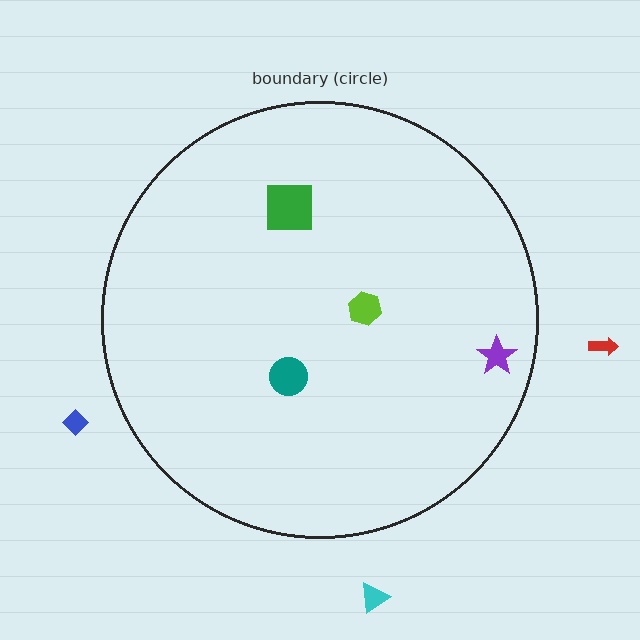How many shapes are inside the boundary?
4 inside, 3 outside.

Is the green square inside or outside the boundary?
Inside.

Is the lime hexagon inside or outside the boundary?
Inside.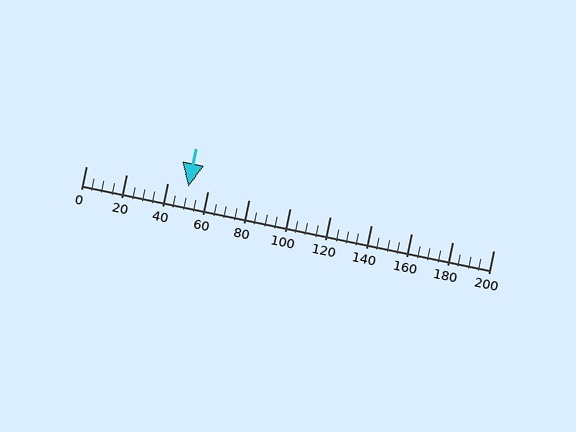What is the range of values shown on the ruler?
The ruler shows values from 0 to 200.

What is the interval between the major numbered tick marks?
The major tick marks are spaced 20 units apart.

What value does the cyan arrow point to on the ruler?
The cyan arrow points to approximately 50.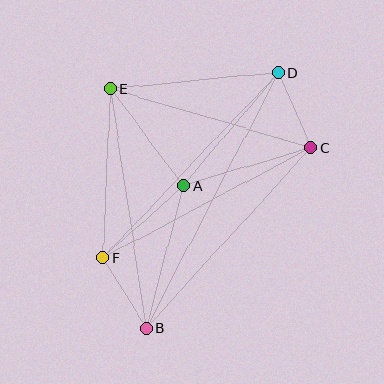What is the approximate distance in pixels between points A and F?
The distance between A and F is approximately 108 pixels.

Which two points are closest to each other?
Points B and F are closest to each other.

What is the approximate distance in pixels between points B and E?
The distance between B and E is approximately 241 pixels.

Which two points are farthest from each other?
Points B and D are farthest from each other.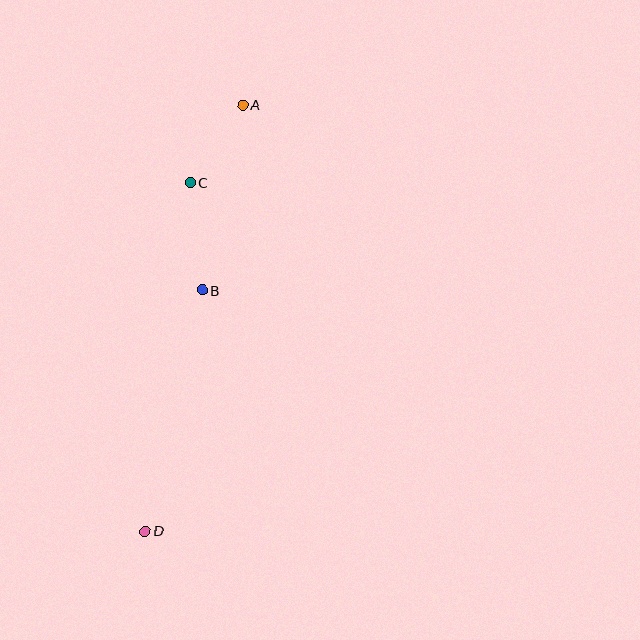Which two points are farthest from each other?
Points A and D are farthest from each other.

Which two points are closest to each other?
Points A and C are closest to each other.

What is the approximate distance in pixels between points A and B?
The distance between A and B is approximately 190 pixels.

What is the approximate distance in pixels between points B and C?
The distance between B and C is approximately 108 pixels.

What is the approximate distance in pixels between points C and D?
The distance between C and D is approximately 351 pixels.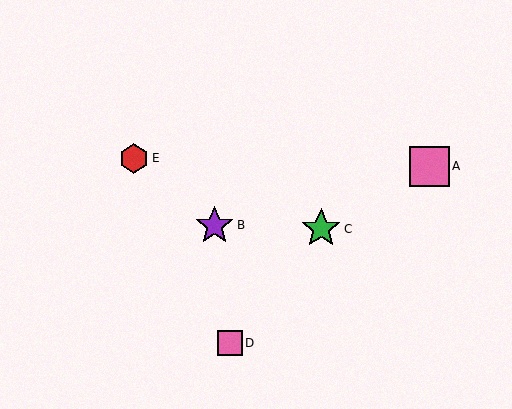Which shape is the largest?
The pink square (labeled A) is the largest.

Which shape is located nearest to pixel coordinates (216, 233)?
The purple star (labeled B) at (215, 225) is nearest to that location.